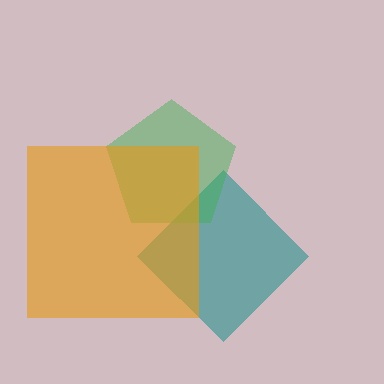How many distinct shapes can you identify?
There are 3 distinct shapes: a teal diamond, a green pentagon, an orange square.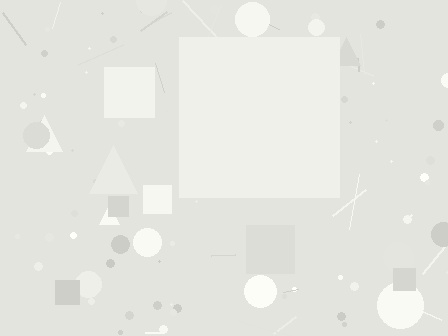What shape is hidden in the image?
A square is hidden in the image.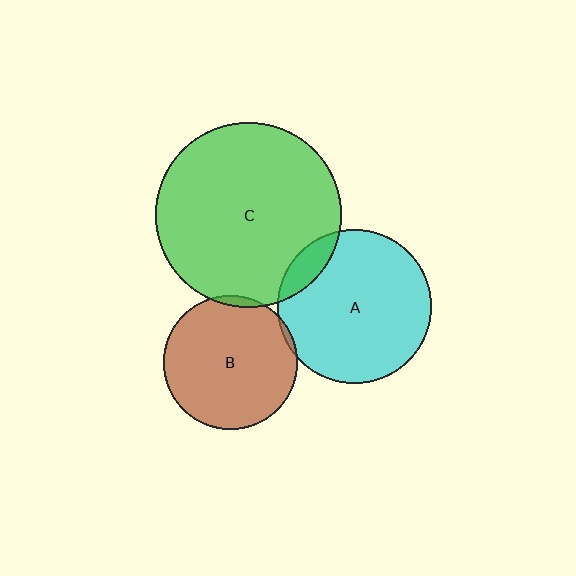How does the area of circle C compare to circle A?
Approximately 1.4 times.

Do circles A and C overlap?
Yes.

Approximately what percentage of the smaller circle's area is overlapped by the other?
Approximately 10%.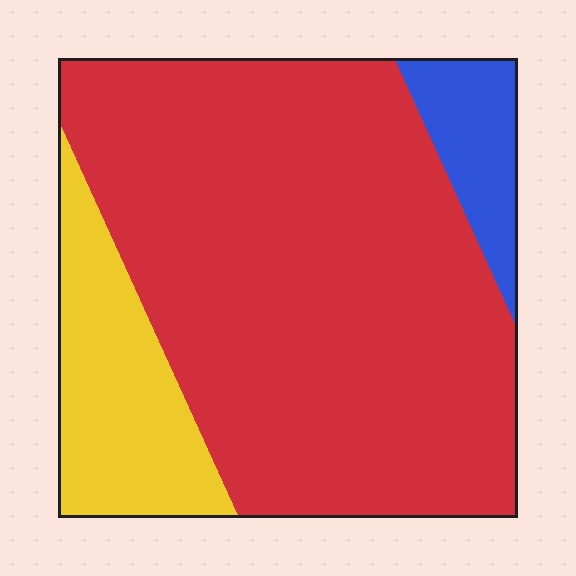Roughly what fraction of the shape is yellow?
Yellow covers about 15% of the shape.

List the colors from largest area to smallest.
From largest to smallest: red, yellow, blue.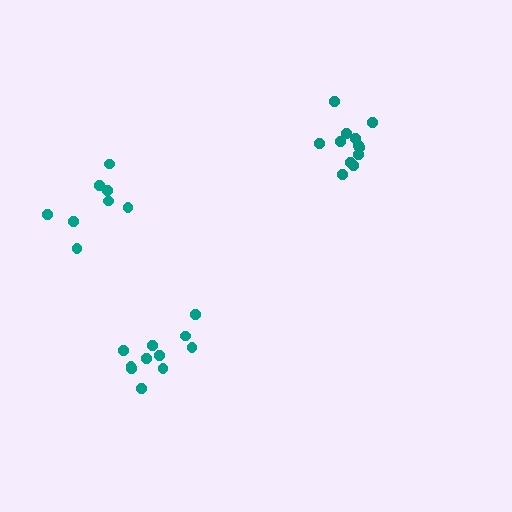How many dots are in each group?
Group 1: 8 dots, Group 2: 12 dots, Group 3: 11 dots (31 total).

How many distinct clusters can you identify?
There are 3 distinct clusters.